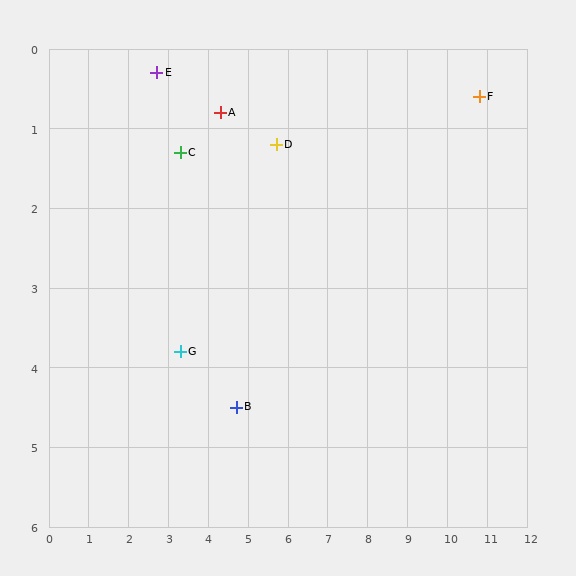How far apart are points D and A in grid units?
Points D and A are about 1.5 grid units apart.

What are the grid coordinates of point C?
Point C is at approximately (3.3, 1.3).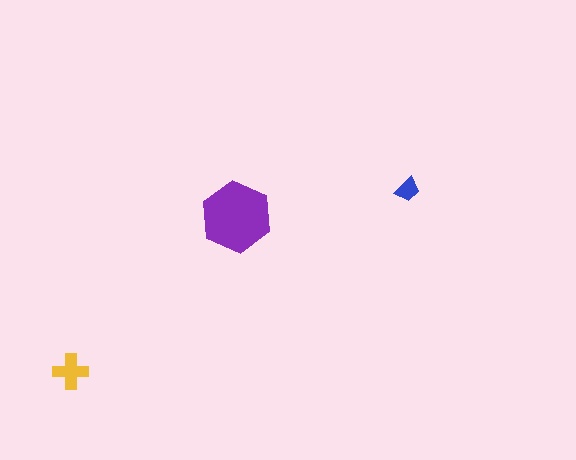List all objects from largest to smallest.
The purple hexagon, the yellow cross, the blue trapezoid.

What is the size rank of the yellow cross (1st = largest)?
2nd.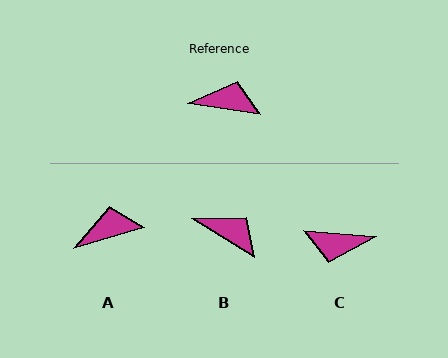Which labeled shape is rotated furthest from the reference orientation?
C, about 176 degrees away.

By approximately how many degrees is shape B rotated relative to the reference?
Approximately 24 degrees clockwise.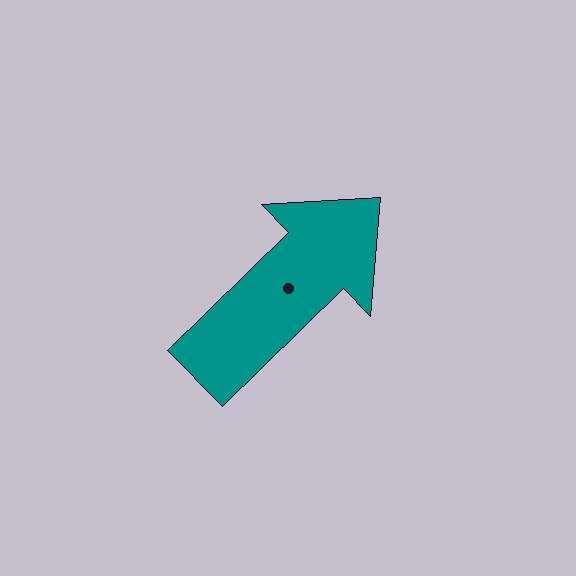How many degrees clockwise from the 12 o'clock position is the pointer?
Approximately 46 degrees.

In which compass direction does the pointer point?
Northeast.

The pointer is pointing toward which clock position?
Roughly 2 o'clock.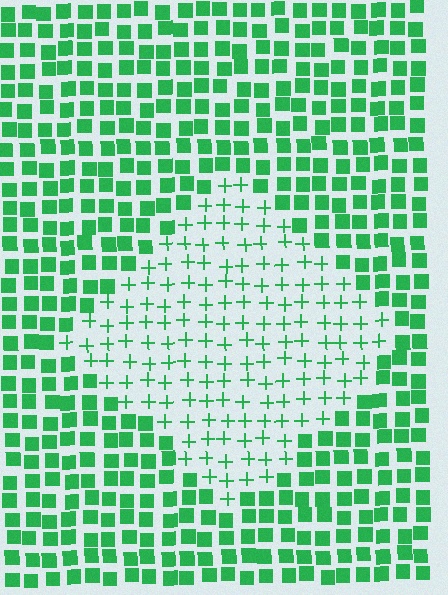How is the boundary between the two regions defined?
The boundary is defined by a change in element shape: plus signs inside vs. squares outside. All elements share the same color and spacing.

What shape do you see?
I see a diamond.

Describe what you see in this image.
The image is filled with small green elements arranged in a uniform grid. A diamond-shaped region contains plus signs, while the surrounding area contains squares. The boundary is defined purely by the change in element shape.